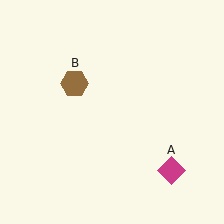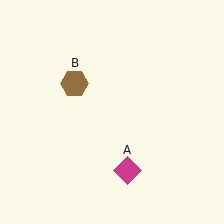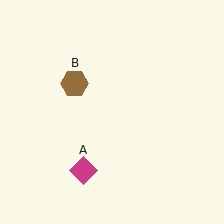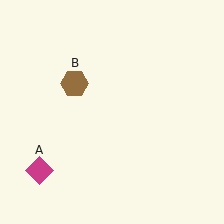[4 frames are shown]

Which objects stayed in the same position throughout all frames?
Brown hexagon (object B) remained stationary.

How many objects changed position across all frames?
1 object changed position: magenta diamond (object A).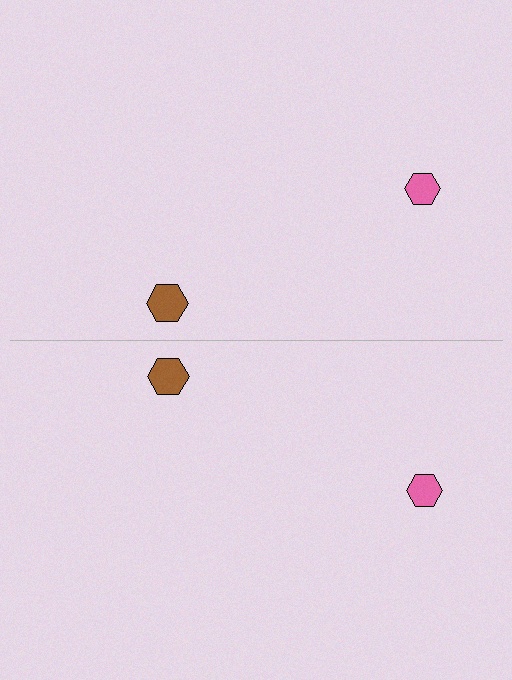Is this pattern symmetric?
Yes, this pattern has bilateral (reflection) symmetry.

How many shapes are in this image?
There are 4 shapes in this image.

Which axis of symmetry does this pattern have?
The pattern has a horizontal axis of symmetry running through the center of the image.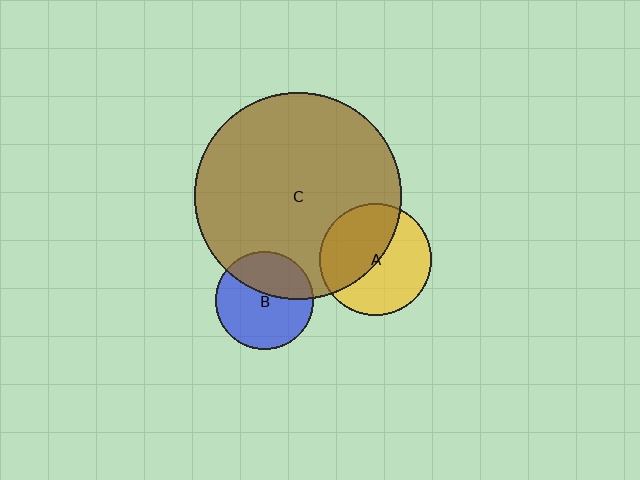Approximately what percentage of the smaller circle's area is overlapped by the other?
Approximately 40%.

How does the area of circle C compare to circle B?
Approximately 4.4 times.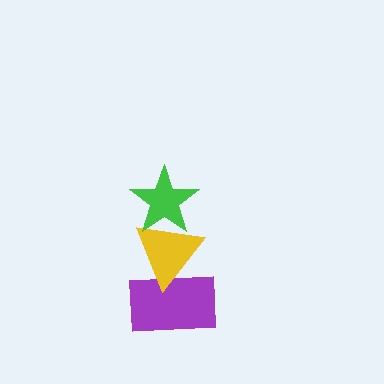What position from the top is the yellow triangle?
The yellow triangle is 2nd from the top.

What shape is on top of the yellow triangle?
The green star is on top of the yellow triangle.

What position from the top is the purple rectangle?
The purple rectangle is 3rd from the top.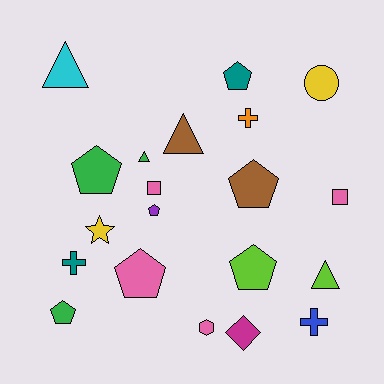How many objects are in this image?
There are 20 objects.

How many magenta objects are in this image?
There is 1 magenta object.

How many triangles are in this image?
There are 4 triangles.